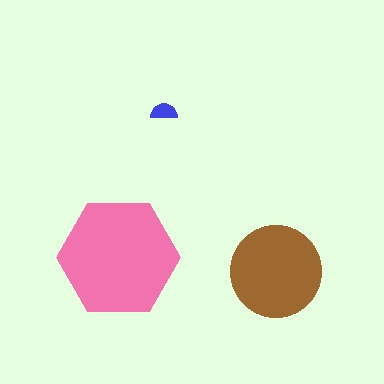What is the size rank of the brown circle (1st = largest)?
2nd.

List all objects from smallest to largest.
The blue semicircle, the brown circle, the pink hexagon.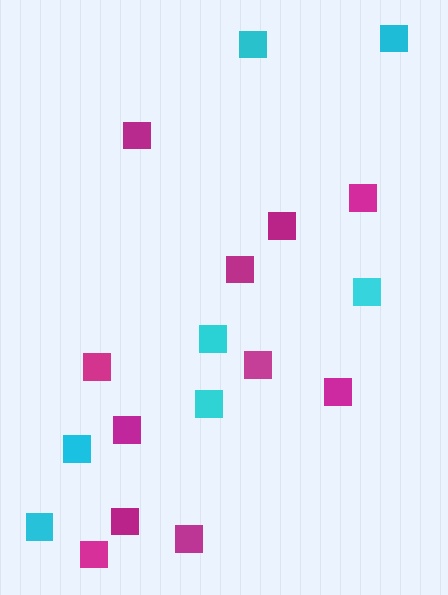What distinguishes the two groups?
There are 2 groups: one group of cyan squares (7) and one group of magenta squares (11).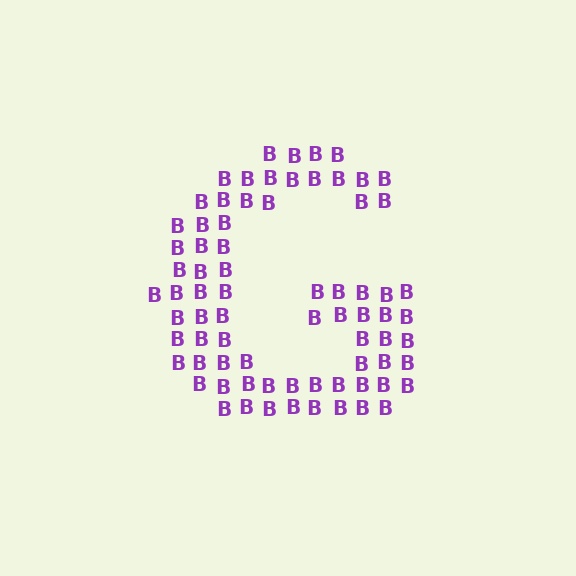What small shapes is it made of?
It is made of small letter B's.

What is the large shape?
The large shape is the letter G.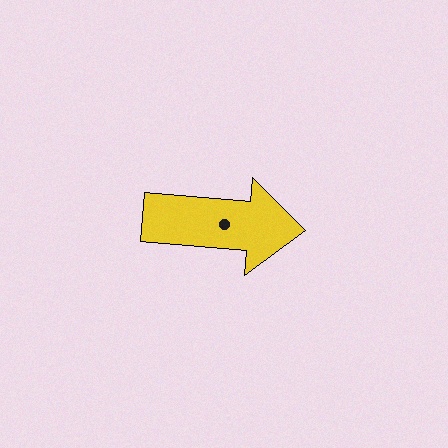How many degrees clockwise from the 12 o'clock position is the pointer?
Approximately 95 degrees.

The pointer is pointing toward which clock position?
Roughly 3 o'clock.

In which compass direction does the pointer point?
East.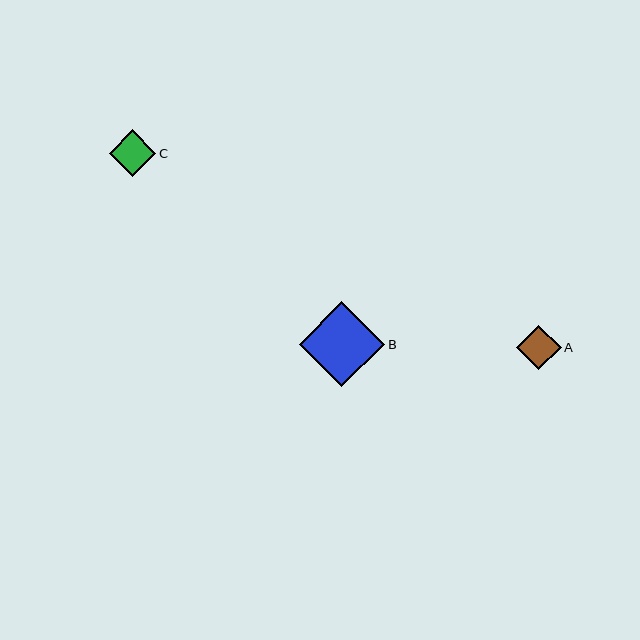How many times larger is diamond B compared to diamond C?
Diamond B is approximately 1.9 times the size of diamond C.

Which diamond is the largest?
Diamond B is the largest with a size of approximately 86 pixels.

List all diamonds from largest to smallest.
From largest to smallest: B, C, A.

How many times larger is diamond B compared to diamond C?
Diamond B is approximately 1.9 times the size of diamond C.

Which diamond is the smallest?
Diamond A is the smallest with a size of approximately 44 pixels.